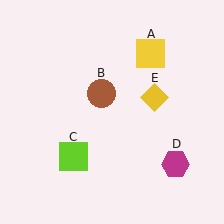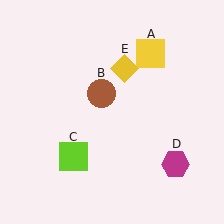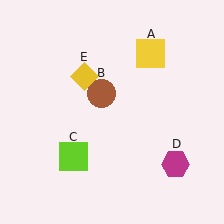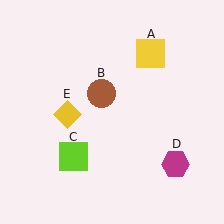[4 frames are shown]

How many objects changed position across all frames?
1 object changed position: yellow diamond (object E).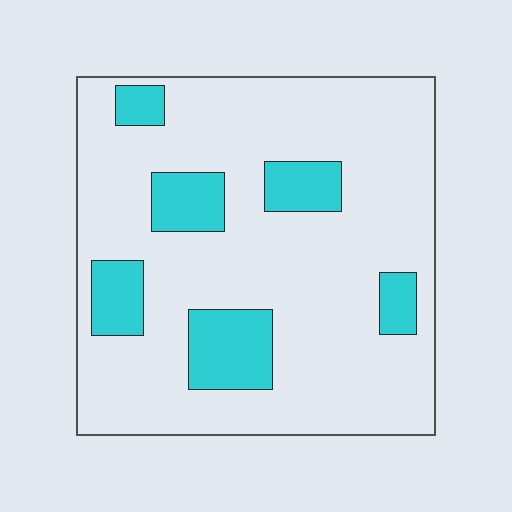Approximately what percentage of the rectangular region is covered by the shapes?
Approximately 20%.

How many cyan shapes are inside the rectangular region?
6.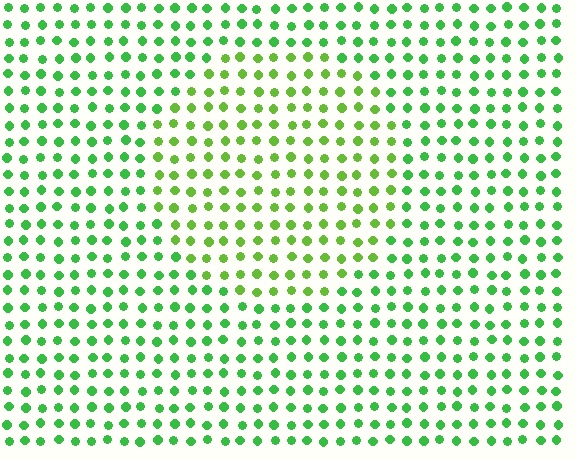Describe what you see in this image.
The image is filled with small green elements in a uniform arrangement. A circle-shaped region is visible where the elements are tinted to a slightly different hue, forming a subtle color boundary.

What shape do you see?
I see a circle.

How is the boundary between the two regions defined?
The boundary is defined purely by a slight shift in hue (about 27 degrees). Spacing, size, and orientation are identical on both sides.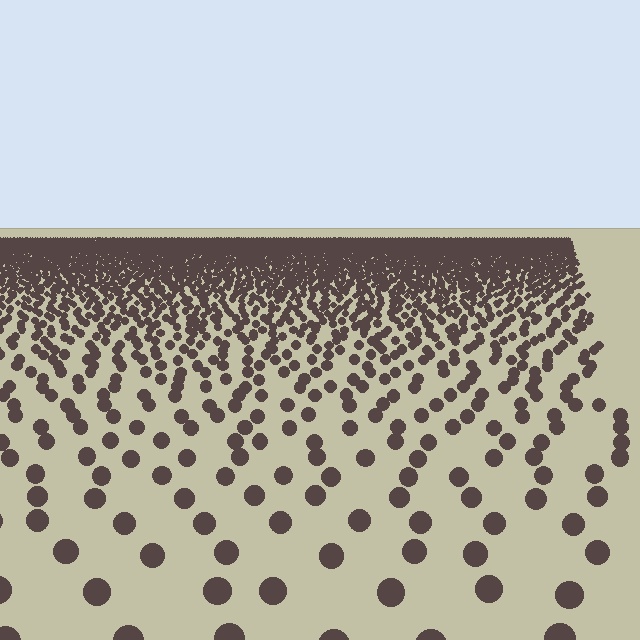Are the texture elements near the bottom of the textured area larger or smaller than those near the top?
Larger. Near the bottom, elements are closer to the viewer and appear at a bigger on-screen size.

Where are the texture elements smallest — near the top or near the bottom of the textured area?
Near the top.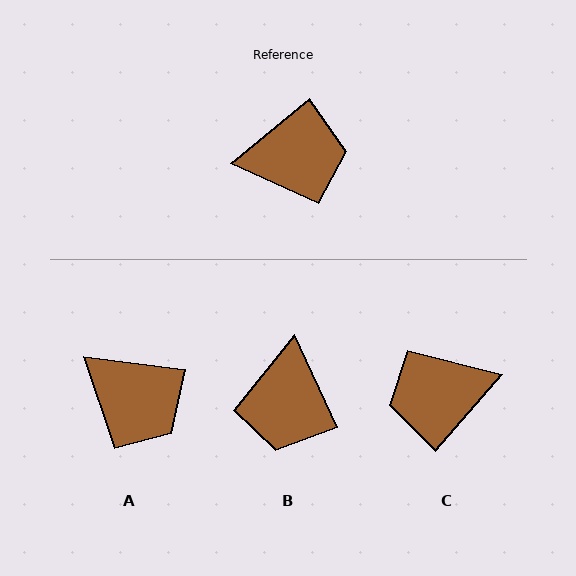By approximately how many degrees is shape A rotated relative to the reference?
Approximately 47 degrees clockwise.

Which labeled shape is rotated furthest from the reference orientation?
C, about 170 degrees away.